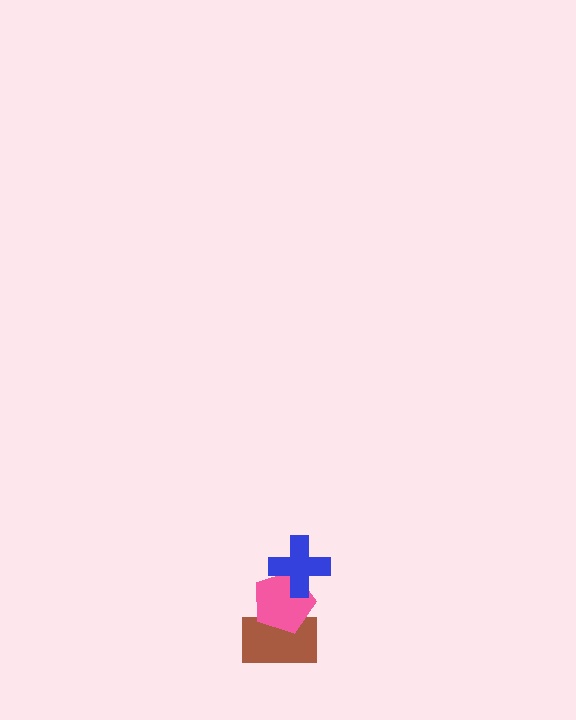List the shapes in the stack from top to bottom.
From top to bottom: the blue cross, the pink pentagon, the brown rectangle.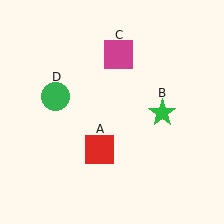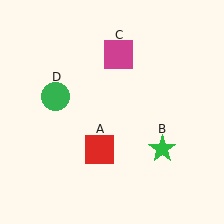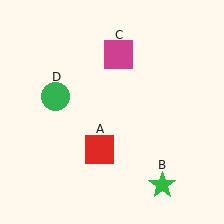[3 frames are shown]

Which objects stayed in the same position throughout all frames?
Red square (object A) and magenta square (object C) and green circle (object D) remained stationary.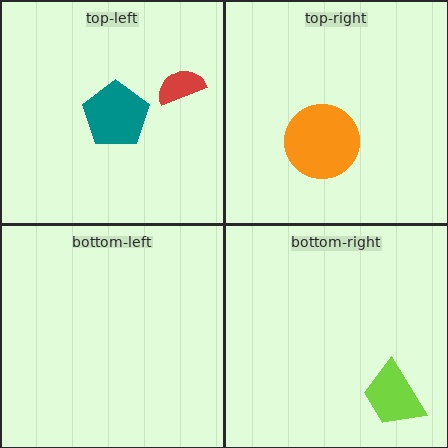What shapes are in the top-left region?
The teal pentagon, the red semicircle.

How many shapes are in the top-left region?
2.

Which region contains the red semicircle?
The top-left region.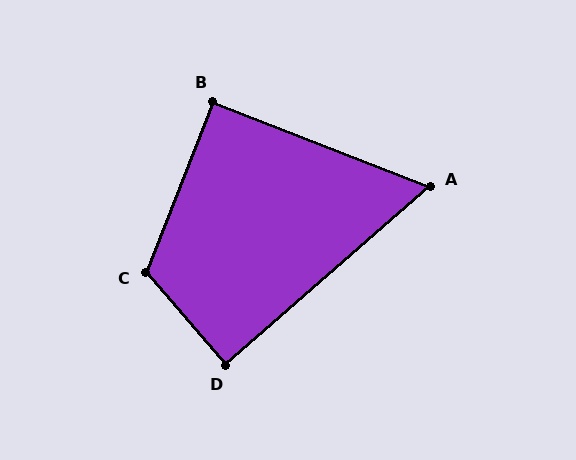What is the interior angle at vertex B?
Approximately 90 degrees (approximately right).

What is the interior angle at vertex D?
Approximately 90 degrees (approximately right).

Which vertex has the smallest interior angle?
A, at approximately 62 degrees.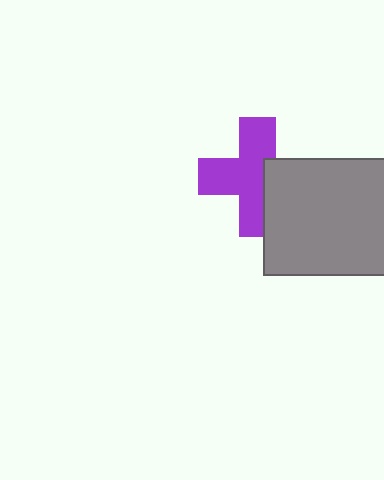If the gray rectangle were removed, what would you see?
You would see the complete purple cross.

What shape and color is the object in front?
The object in front is a gray rectangle.